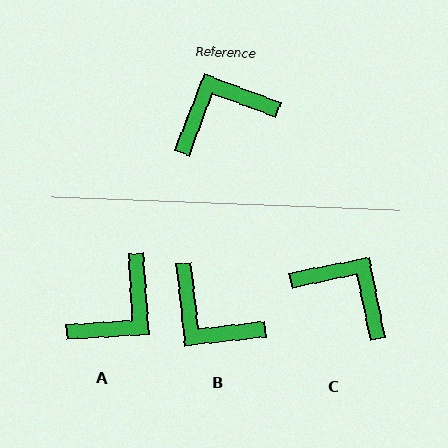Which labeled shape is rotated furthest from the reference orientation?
A, about 155 degrees away.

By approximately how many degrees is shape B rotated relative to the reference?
Approximately 117 degrees counter-clockwise.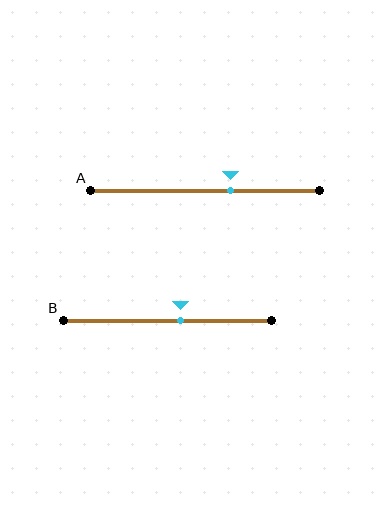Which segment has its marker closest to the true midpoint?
Segment B has its marker closest to the true midpoint.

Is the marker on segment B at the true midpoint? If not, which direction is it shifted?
No, the marker on segment B is shifted to the right by about 6% of the segment length.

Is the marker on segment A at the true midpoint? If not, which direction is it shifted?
No, the marker on segment A is shifted to the right by about 11% of the segment length.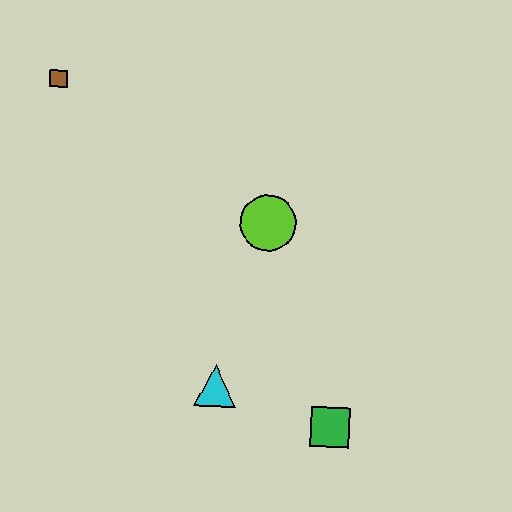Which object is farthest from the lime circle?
The brown square is farthest from the lime circle.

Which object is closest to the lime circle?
The cyan triangle is closest to the lime circle.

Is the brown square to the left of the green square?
Yes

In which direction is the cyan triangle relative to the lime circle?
The cyan triangle is below the lime circle.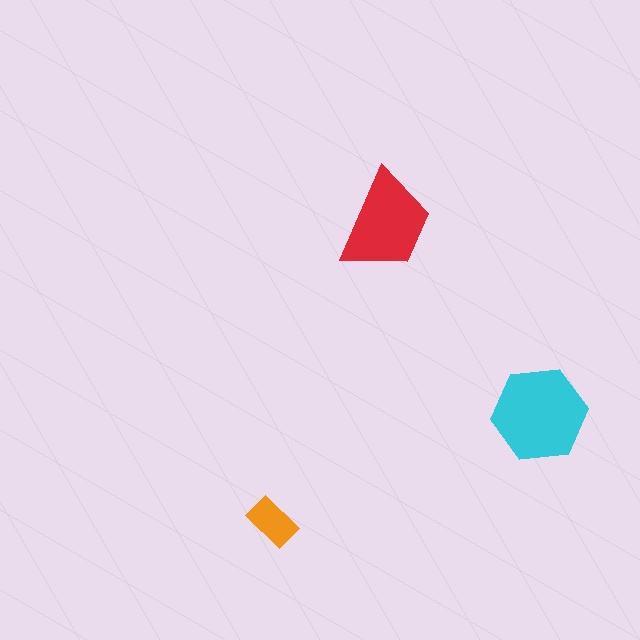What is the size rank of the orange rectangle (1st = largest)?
3rd.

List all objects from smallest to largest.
The orange rectangle, the red trapezoid, the cyan hexagon.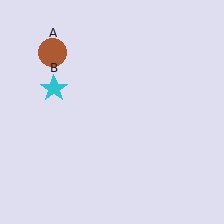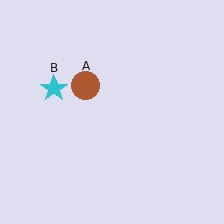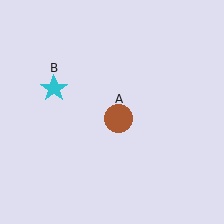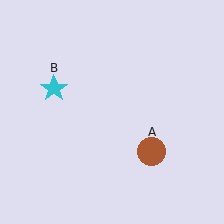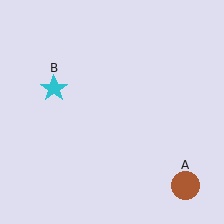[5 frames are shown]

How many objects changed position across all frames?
1 object changed position: brown circle (object A).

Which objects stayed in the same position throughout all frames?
Cyan star (object B) remained stationary.